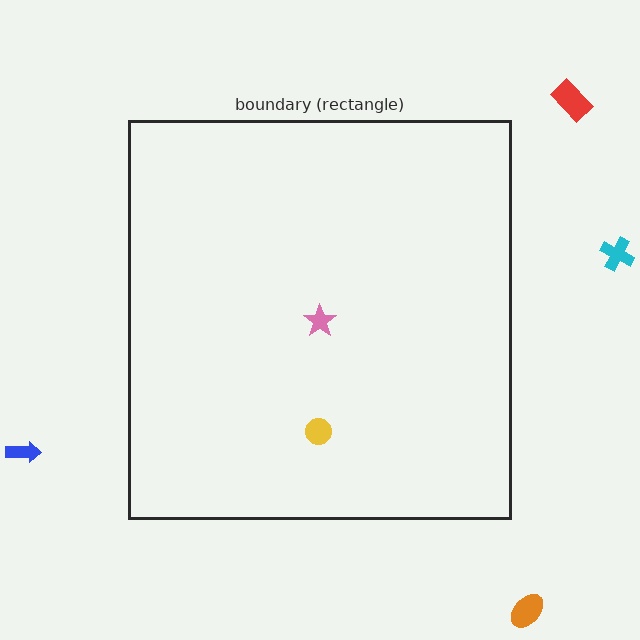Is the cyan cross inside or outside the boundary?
Outside.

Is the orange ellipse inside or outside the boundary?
Outside.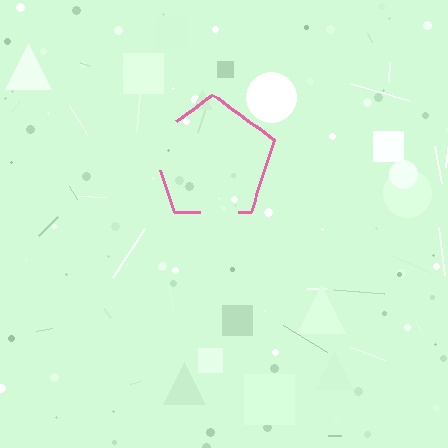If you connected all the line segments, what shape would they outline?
They would outline a pentagon.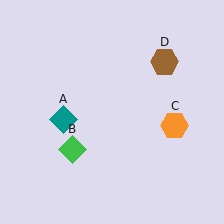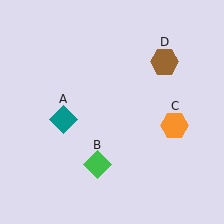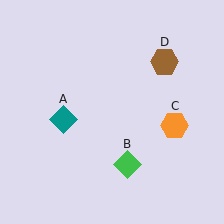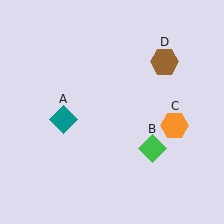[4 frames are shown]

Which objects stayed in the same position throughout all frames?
Teal diamond (object A) and orange hexagon (object C) and brown hexagon (object D) remained stationary.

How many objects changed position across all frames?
1 object changed position: green diamond (object B).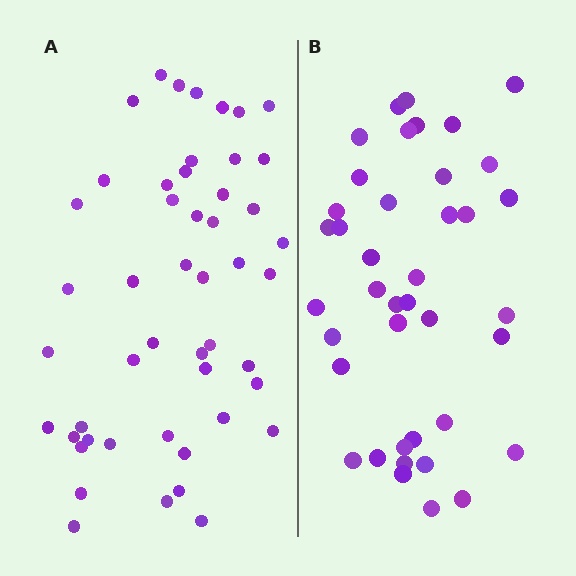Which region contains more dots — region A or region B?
Region A (the left region) has more dots.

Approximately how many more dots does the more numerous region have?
Region A has roughly 8 or so more dots than region B.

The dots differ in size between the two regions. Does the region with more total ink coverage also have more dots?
No. Region B has more total ink coverage because its dots are larger, but region A actually contains more individual dots. Total area can be misleading — the number of items is what matters here.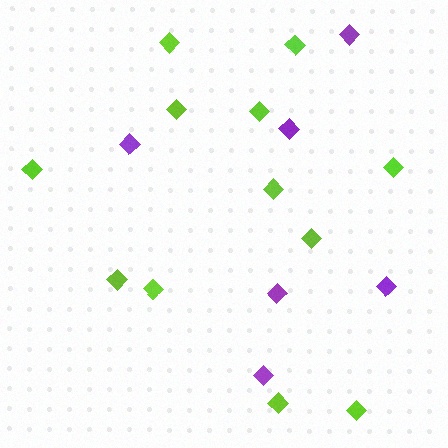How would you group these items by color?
There are 2 groups: one group of lime diamonds (12) and one group of purple diamonds (6).